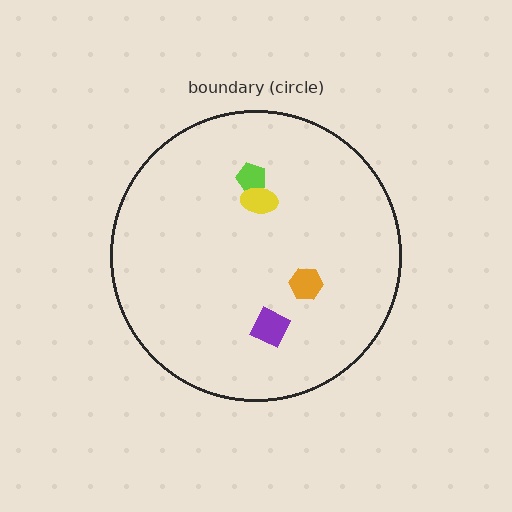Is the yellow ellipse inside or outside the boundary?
Inside.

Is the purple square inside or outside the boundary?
Inside.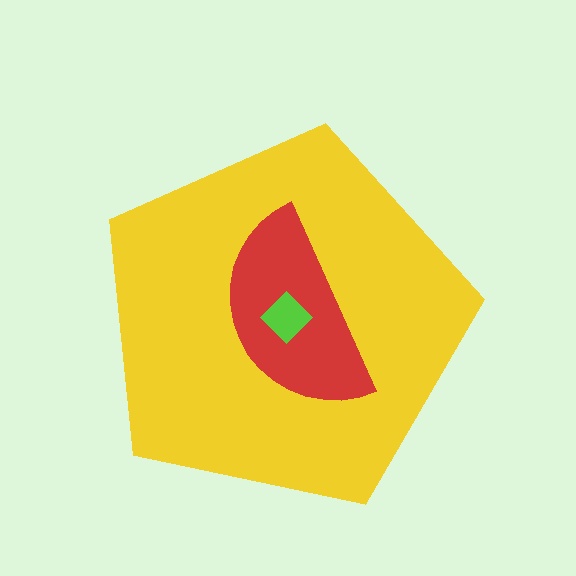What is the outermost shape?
The yellow pentagon.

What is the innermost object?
The lime diamond.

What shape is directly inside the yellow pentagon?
The red semicircle.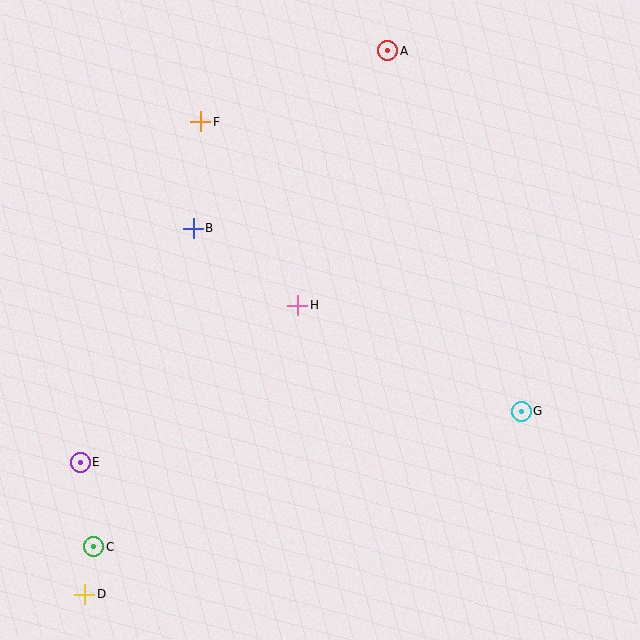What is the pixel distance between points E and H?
The distance between E and H is 269 pixels.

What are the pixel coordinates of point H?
Point H is at (298, 305).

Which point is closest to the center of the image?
Point H at (298, 305) is closest to the center.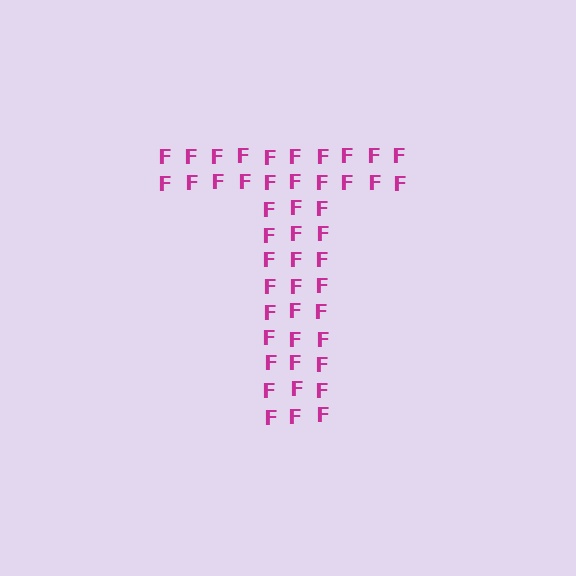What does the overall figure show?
The overall figure shows the letter T.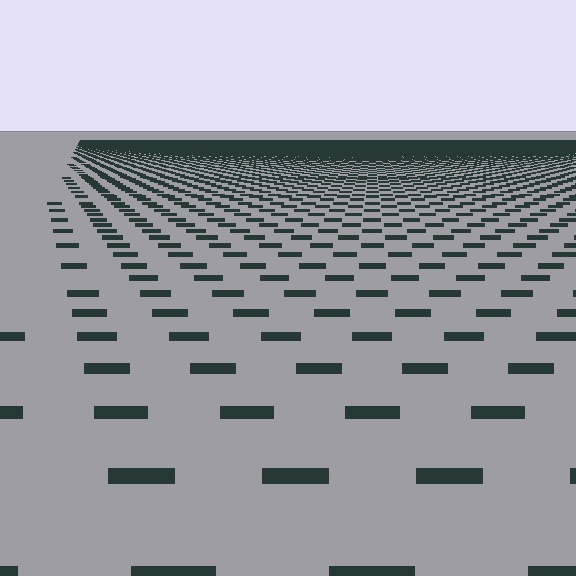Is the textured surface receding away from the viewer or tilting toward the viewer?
The surface is receding away from the viewer. Texture elements get smaller and denser toward the top.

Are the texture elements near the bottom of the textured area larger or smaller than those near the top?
Larger. Near the bottom, elements are closer to the viewer and appear at a bigger on-screen size.